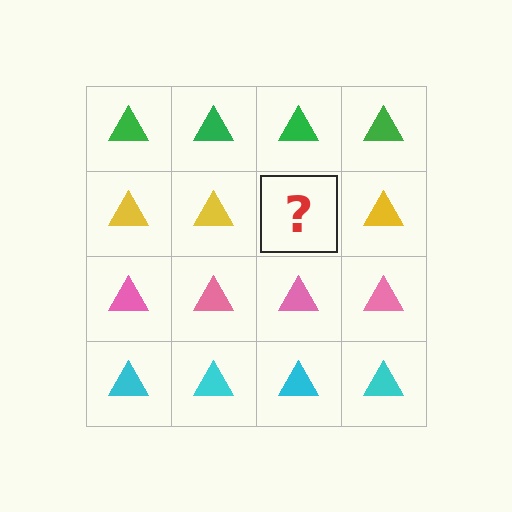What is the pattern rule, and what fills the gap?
The rule is that each row has a consistent color. The gap should be filled with a yellow triangle.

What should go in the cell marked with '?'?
The missing cell should contain a yellow triangle.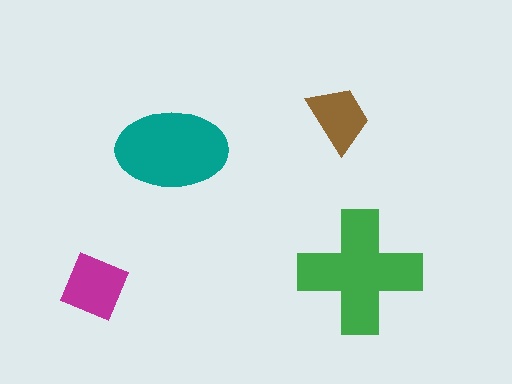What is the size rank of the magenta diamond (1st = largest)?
3rd.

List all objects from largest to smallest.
The green cross, the teal ellipse, the magenta diamond, the brown trapezoid.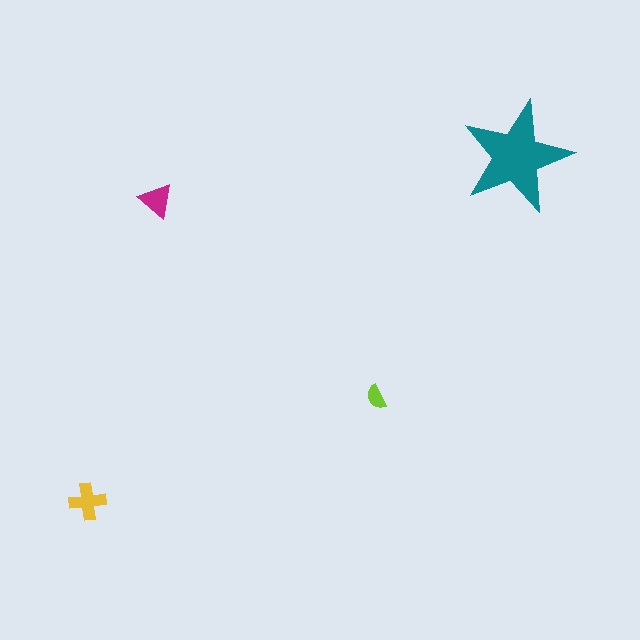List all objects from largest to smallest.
The teal star, the yellow cross, the magenta triangle, the lime semicircle.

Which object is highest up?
The teal star is topmost.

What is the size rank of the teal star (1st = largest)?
1st.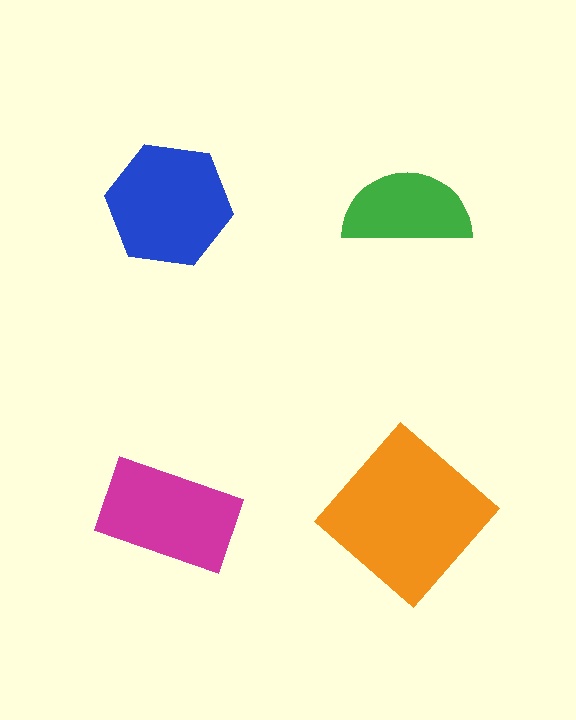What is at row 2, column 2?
An orange diamond.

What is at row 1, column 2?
A green semicircle.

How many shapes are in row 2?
2 shapes.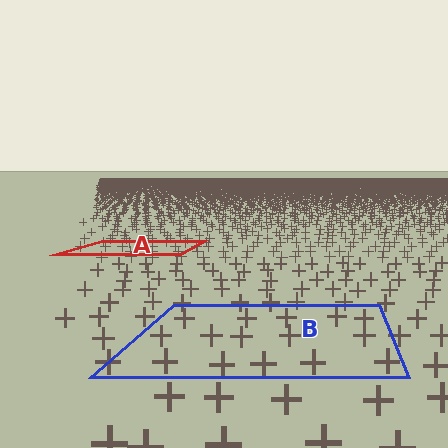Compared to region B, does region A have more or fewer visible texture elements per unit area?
Region A has more texture elements per unit area — they are packed more densely because it is farther away.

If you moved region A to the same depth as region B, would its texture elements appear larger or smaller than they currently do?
They would appear larger. At a closer depth, the same texture elements are projected at a bigger on-screen size.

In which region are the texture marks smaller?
The texture marks are smaller in region A, because it is farther away.